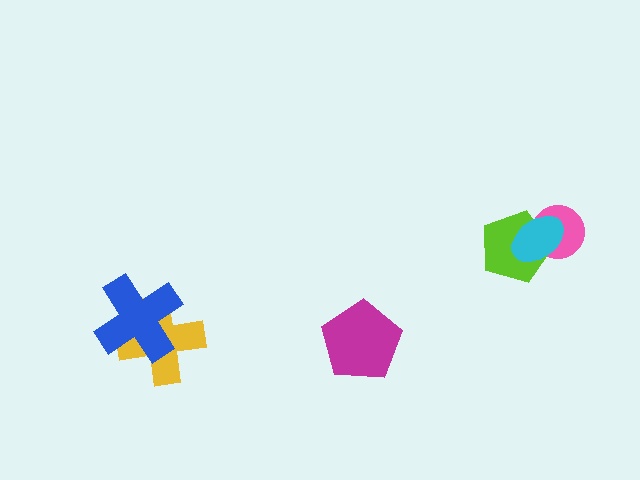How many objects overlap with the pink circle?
2 objects overlap with the pink circle.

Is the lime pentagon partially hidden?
Yes, it is partially covered by another shape.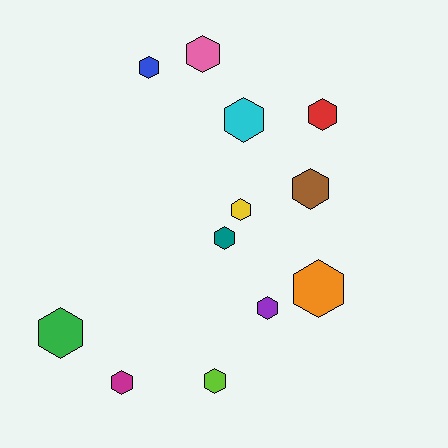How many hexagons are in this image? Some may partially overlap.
There are 12 hexagons.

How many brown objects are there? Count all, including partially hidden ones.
There is 1 brown object.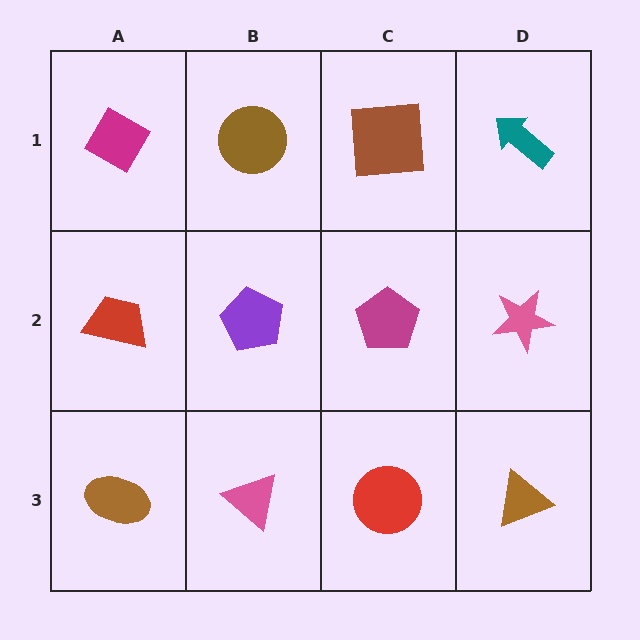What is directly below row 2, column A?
A brown ellipse.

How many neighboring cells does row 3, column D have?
2.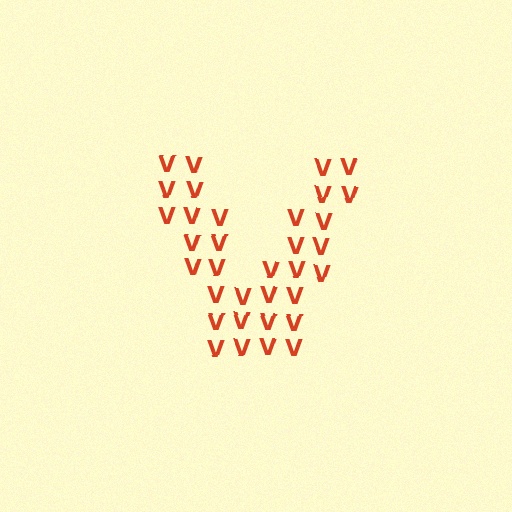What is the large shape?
The large shape is the letter V.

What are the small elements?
The small elements are letter V's.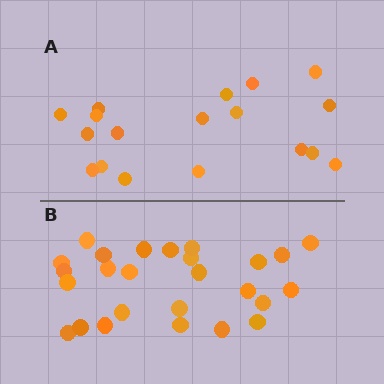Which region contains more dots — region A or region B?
Region B (the bottom region) has more dots.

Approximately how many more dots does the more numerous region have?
Region B has roughly 8 or so more dots than region A.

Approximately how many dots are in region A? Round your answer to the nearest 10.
About 20 dots. (The exact count is 18, which rounds to 20.)